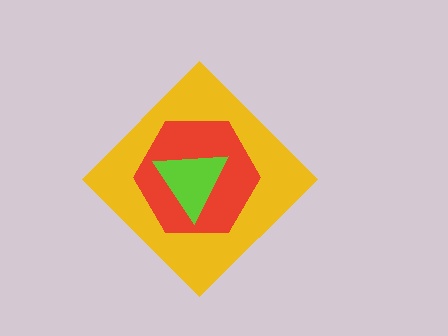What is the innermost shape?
The lime triangle.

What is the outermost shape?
The yellow diamond.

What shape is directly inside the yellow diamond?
The red hexagon.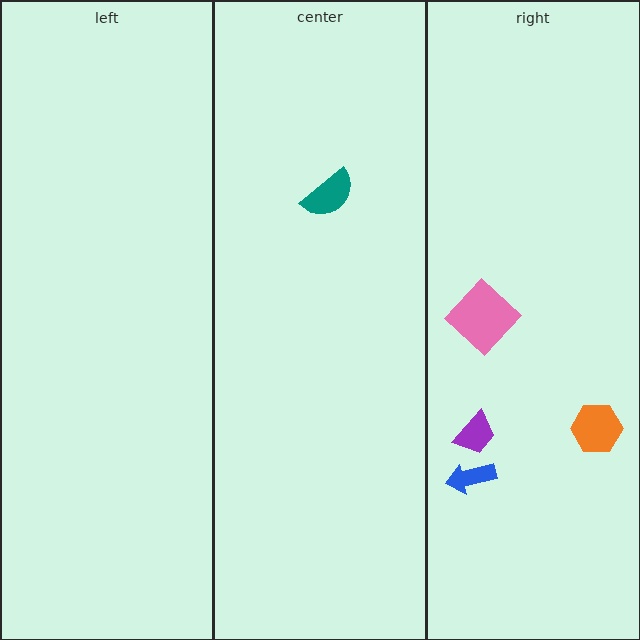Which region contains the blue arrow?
The right region.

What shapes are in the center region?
The teal semicircle.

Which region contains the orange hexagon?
The right region.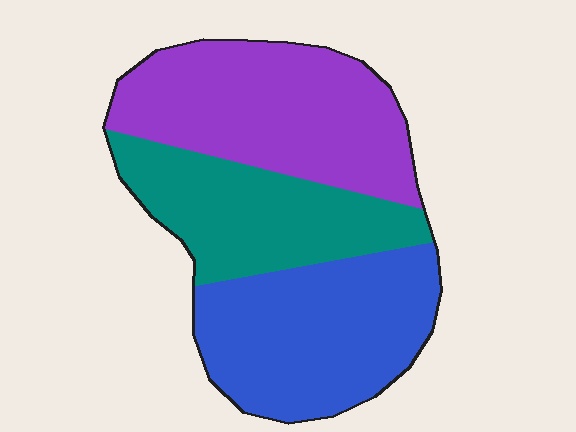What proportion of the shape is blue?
Blue takes up about one third (1/3) of the shape.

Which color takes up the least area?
Teal, at roughly 30%.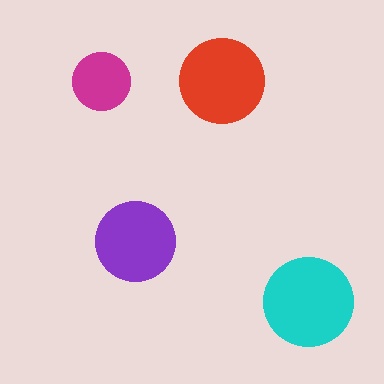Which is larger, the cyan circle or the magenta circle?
The cyan one.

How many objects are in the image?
There are 4 objects in the image.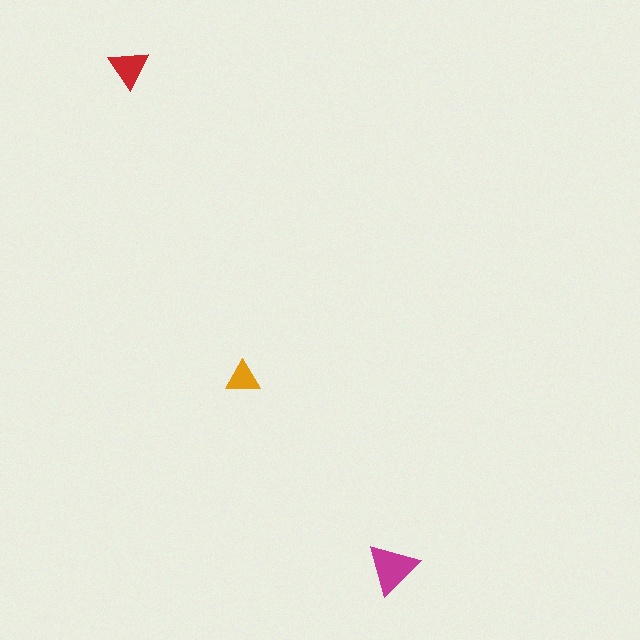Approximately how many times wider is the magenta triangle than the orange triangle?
About 1.5 times wider.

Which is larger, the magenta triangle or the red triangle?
The magenta one.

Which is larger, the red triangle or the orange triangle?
The red one.